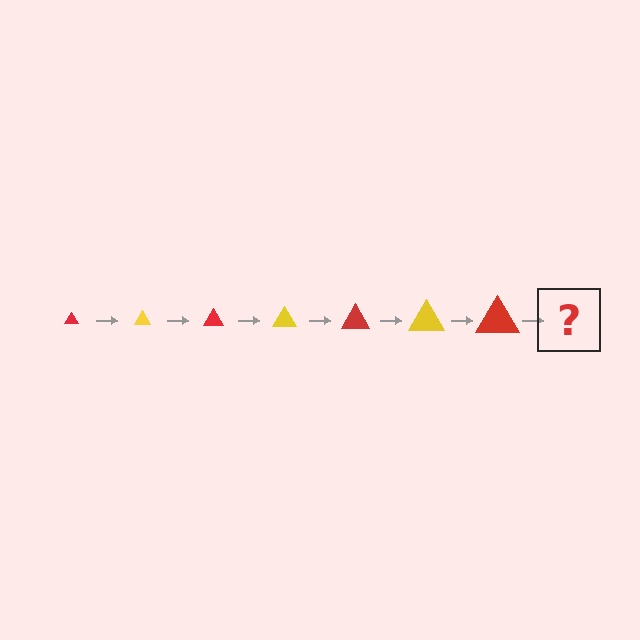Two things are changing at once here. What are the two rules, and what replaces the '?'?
The two rules are that the triangle grows larger each step and the color cycles through red and yellow. The '?' should be a yellow triangle, larger than the previous one.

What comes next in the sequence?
The next element should be a yellow triangle, larger than the previous one.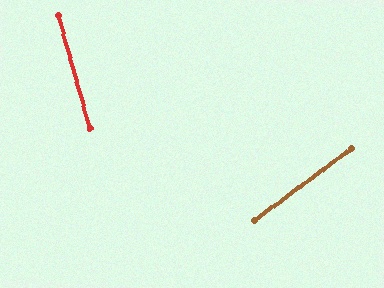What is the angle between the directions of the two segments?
Approximately 69 degrees.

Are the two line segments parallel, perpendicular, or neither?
Neither parallel nor perpendicular — they differ by about 69°.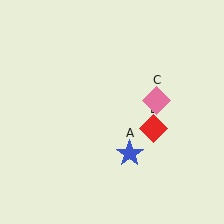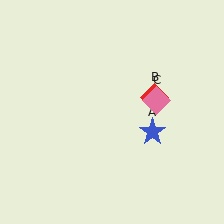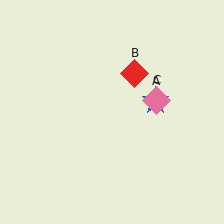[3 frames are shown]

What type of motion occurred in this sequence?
The blue star (object A), red diamond (object B) rotated counterclockwise around the center of the scene.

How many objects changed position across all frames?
2 objects changed position: blue star (object A), red diamond (object B).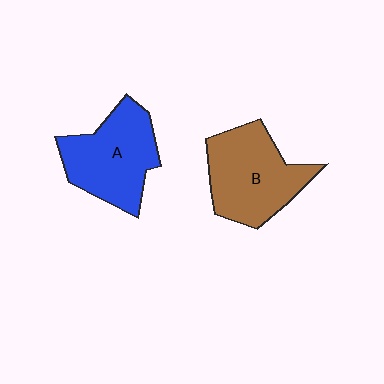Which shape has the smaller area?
Shape A (blue).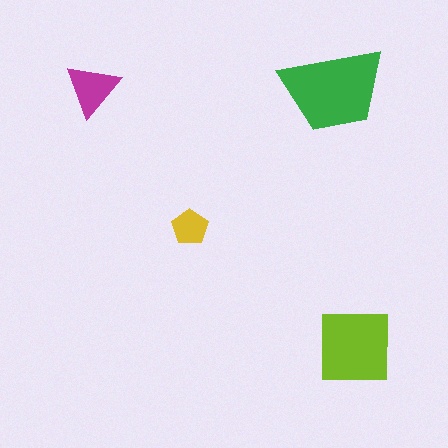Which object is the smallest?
The yellow pentagon.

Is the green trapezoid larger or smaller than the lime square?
Larger.